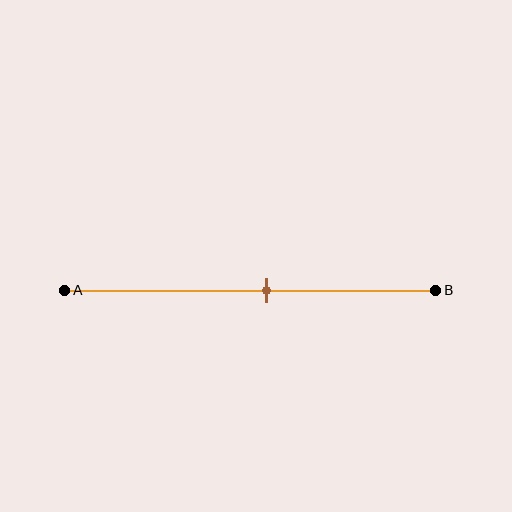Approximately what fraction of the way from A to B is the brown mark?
The brown mark is approximately 55% of the way from A to B.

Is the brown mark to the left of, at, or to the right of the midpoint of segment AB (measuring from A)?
The brown mark is to the right of the midpoint of segment AB.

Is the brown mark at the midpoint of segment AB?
No, the mark is at about 55% from A, not at the 50% midpoint.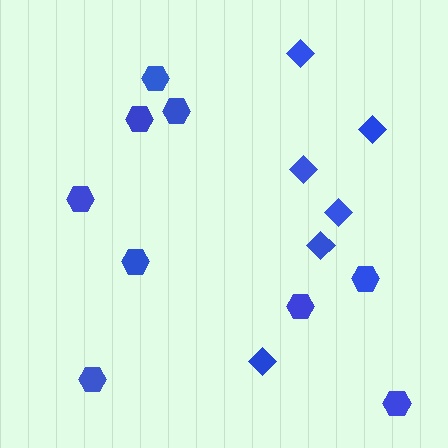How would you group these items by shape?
There are 2 groups: one group of diamonds (6) and one group of hexagons (9).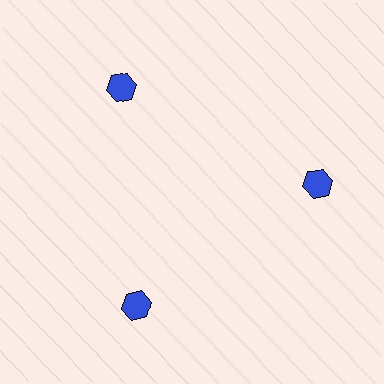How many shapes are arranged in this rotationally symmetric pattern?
There are 3 shapes, arranged in 3 groups of 1.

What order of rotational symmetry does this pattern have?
This pattern has 3-fold rotational symmetry.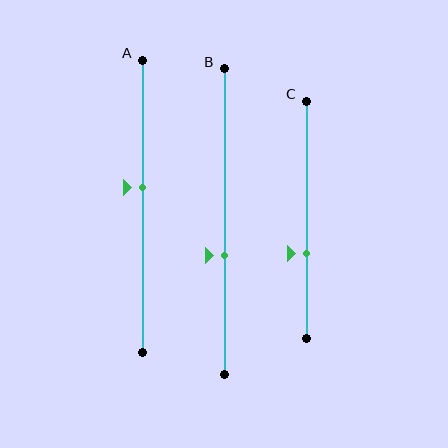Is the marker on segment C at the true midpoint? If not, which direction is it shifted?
No, the marker on segment C is shifted downward by about 14% of the segment length.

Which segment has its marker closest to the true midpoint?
Segment A has its marker closest to the true midpoint.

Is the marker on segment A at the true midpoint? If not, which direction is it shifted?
No, the marker on segment A is shifted upward by about 6% of the segment length.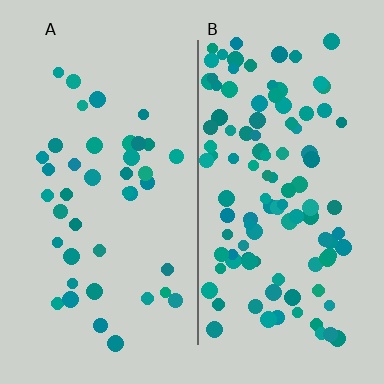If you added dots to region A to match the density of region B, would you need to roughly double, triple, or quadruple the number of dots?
Approximately triple.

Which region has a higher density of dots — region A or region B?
B (the right).